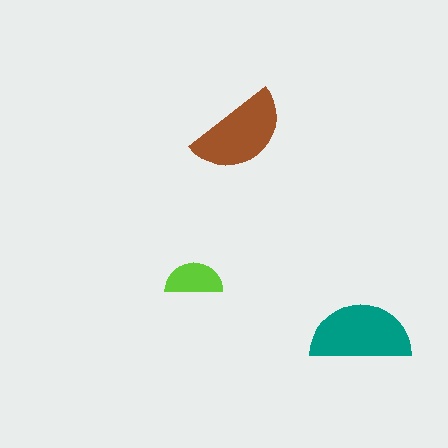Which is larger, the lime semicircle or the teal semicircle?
The teal one.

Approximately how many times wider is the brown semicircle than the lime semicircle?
About 1.5 times wider.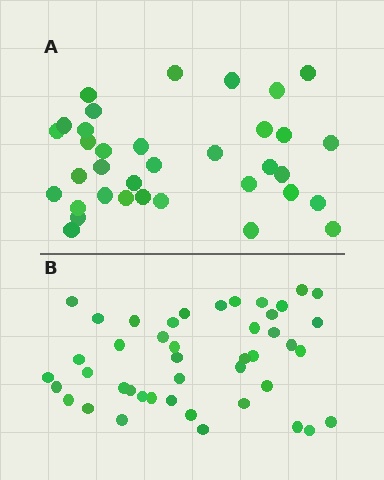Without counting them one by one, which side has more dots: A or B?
Region B (the bottom region) has more dots.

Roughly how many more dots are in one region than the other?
Region B has roughly 8 or so more dots than region A.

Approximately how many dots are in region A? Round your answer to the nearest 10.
About 40 dots. (The exact count is 35, which rounds to 40.)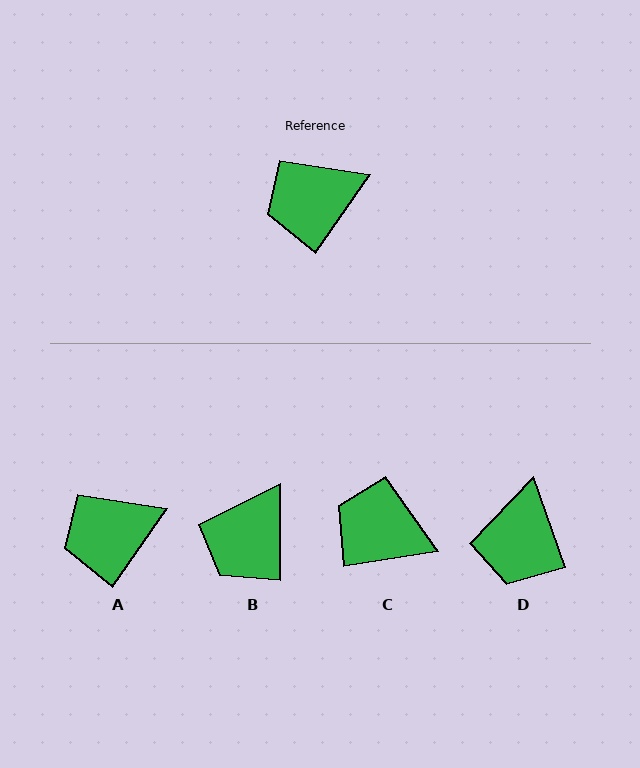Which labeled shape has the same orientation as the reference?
A.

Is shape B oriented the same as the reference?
No, it is off by about 35 degrees.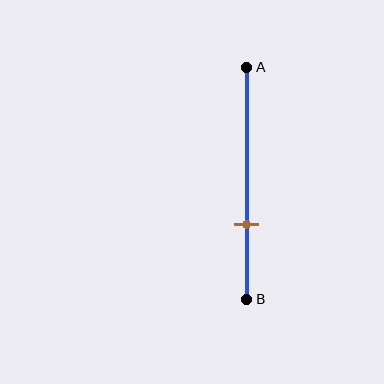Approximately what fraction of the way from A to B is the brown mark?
The brown mark is approximately 70% of the way from A to B.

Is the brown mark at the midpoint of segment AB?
No, the mark is at about 70% from A, not at the 50% midpoint.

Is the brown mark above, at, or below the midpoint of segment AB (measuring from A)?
The brown mark is below the midpoint of segment AB.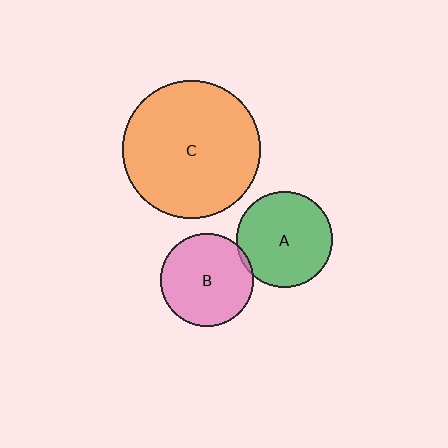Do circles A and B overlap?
Yes.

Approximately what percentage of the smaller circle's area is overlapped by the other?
Approximately 5%.